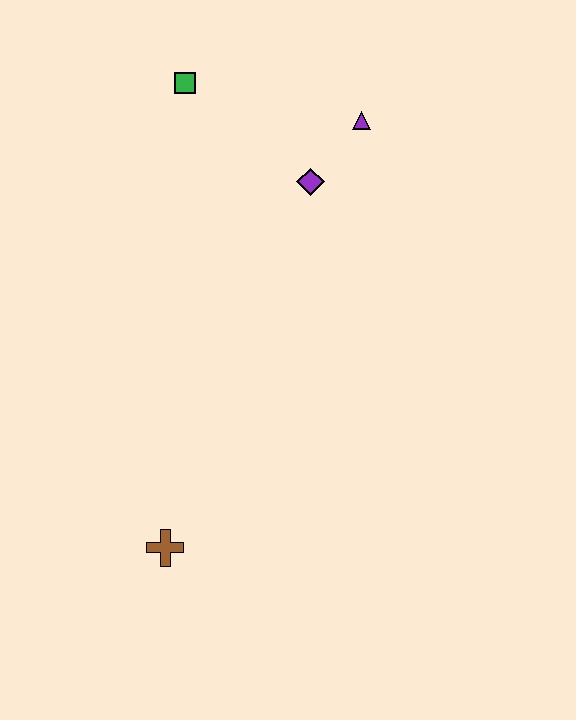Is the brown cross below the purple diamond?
Yes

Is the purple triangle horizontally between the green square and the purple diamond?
No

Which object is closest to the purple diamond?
The purple triangle is closest to the purple diamond.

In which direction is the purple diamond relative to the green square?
The purple diamond is to the right of the green square.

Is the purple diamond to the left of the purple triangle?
Yes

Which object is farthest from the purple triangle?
The brown cross is farthest from the purple triangle.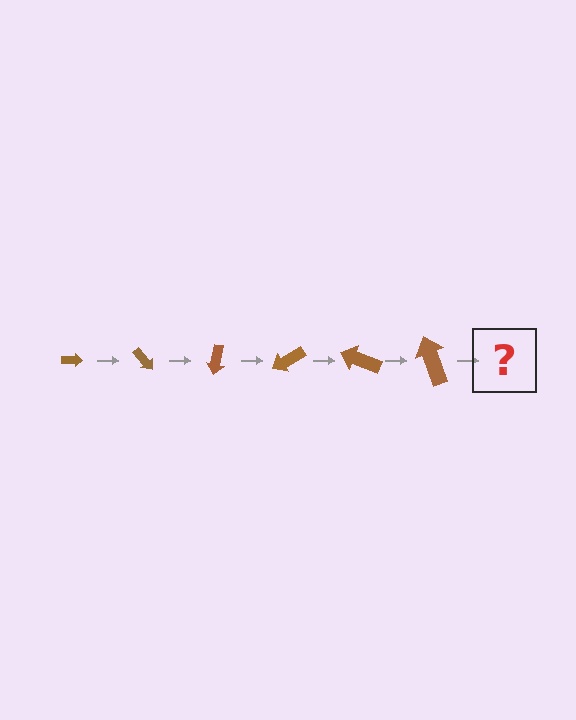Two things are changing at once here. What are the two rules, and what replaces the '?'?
The two rules are that the arrow grows larger each step and it rotates 50 degrees each step. The '?' should be an arrow, larger than the previous one and rotated 300 degrees from the start.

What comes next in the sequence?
The next element should be an arrow, larger than the previous one and rotated 300 degrees from the start.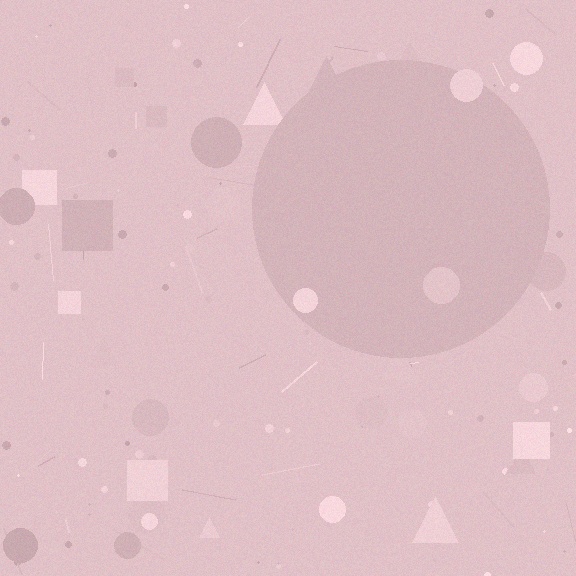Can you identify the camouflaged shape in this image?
The camouflaged shape is a circle.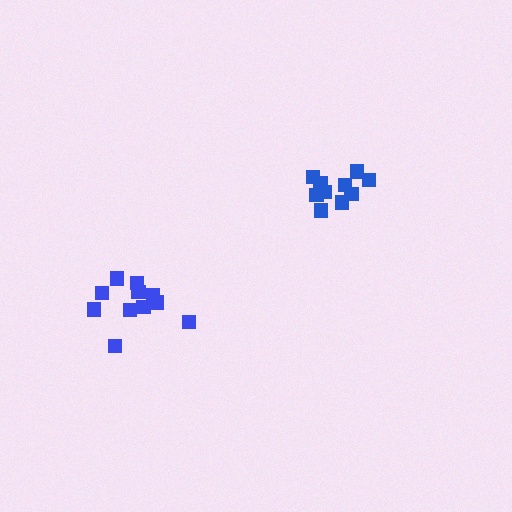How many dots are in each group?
Group 1: 11 dots, Group 2: 10 dots (21 total).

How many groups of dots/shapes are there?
There are 2 groups.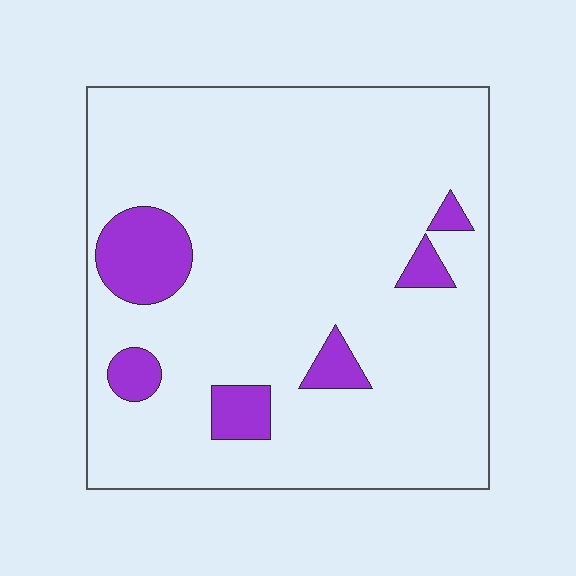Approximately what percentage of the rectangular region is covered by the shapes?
Approximately 10%.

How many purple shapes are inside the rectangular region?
6.